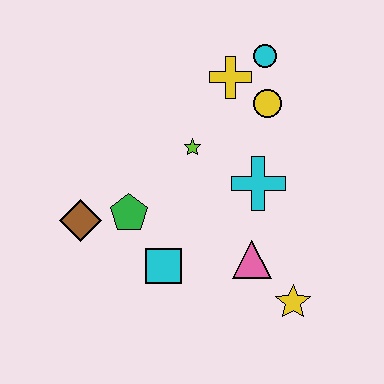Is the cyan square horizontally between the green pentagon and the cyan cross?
Yes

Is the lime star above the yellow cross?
No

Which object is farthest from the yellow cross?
The yellow star is farthest from the yellow cross.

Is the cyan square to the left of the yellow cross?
Yes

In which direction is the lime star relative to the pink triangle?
The lime star is above the pink triangle.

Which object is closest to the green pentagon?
The brown diamond is closest to the green pentagon.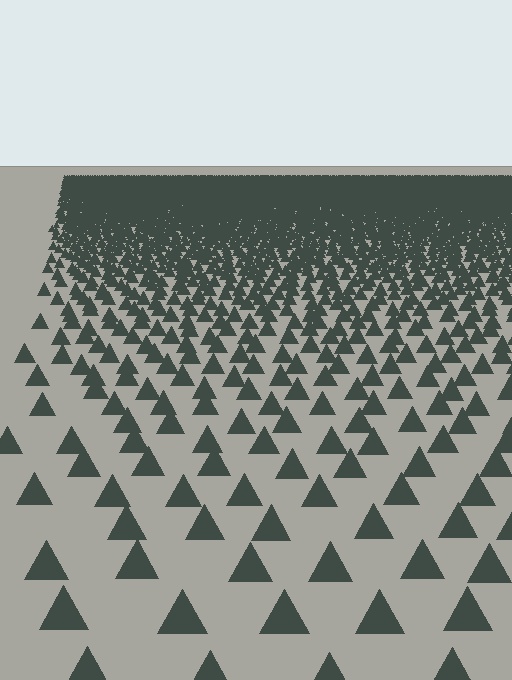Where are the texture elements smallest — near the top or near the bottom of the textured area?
Near the top.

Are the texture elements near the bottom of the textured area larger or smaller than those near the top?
Larger. Near the bottom, elements are closer to the viewer and appear at a bigger on-screen size.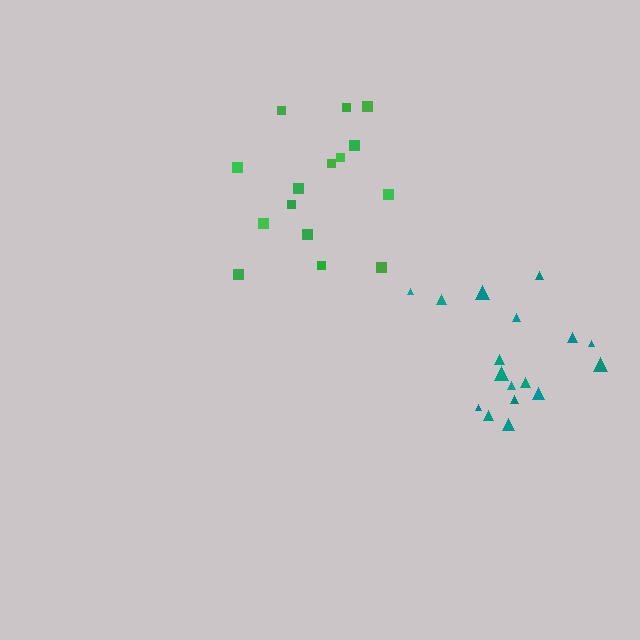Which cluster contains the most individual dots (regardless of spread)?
Teal (17).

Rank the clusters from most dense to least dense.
teal, green.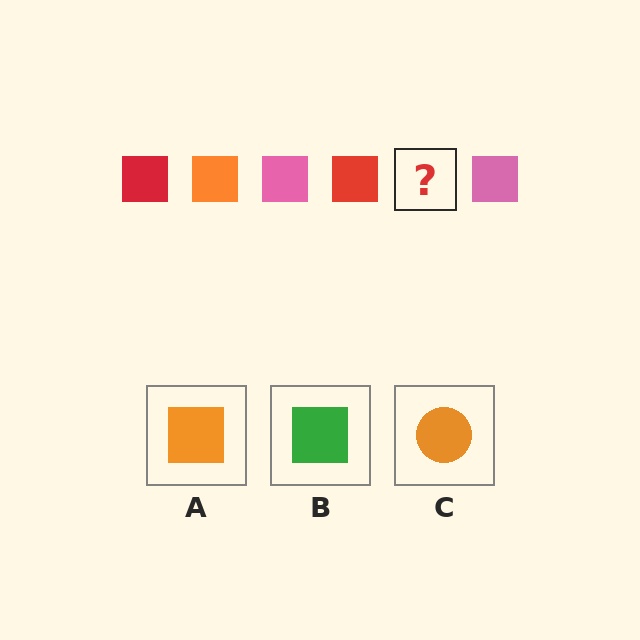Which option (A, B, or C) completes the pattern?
A.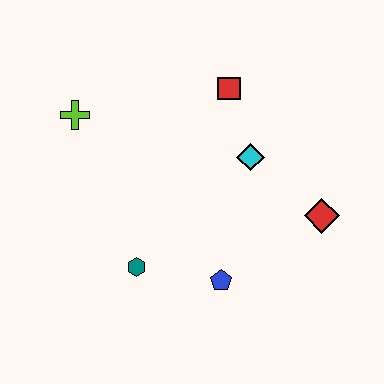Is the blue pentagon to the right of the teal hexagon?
Yes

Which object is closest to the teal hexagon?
The blue pentagon is closest to the teal hexagon.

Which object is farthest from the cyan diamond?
The lime cross is farthest from the cyan diamond.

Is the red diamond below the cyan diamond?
Yes